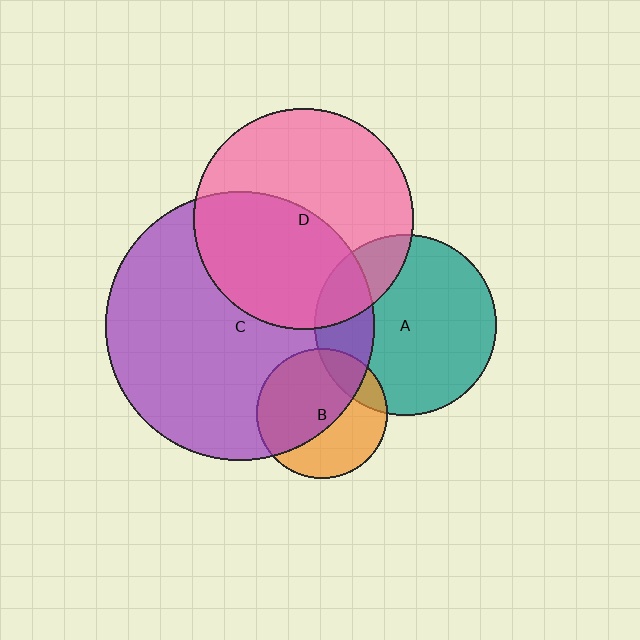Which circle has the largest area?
Circle C (purple).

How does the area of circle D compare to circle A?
Approximately 1.5 times.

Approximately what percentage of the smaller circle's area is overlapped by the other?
Approximately 20%.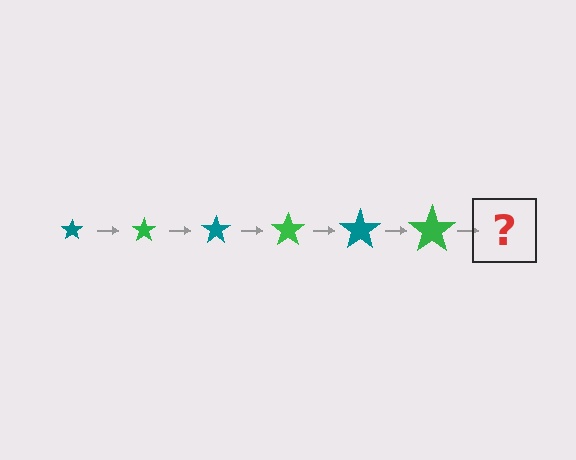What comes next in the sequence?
The next element should be a teal star, larger than the previous one.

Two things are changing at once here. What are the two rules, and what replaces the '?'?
The two rules are that the star grows larger each step and the color cycles through teal and green. The '?' should be a teal star, larger than the previous one.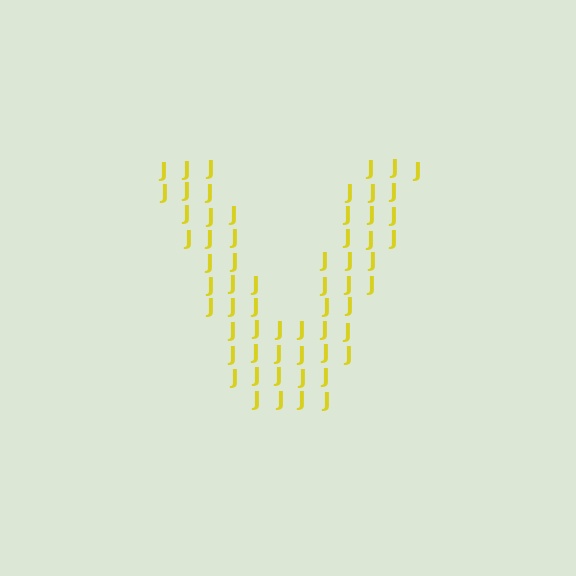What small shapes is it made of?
It is made of small letter J's.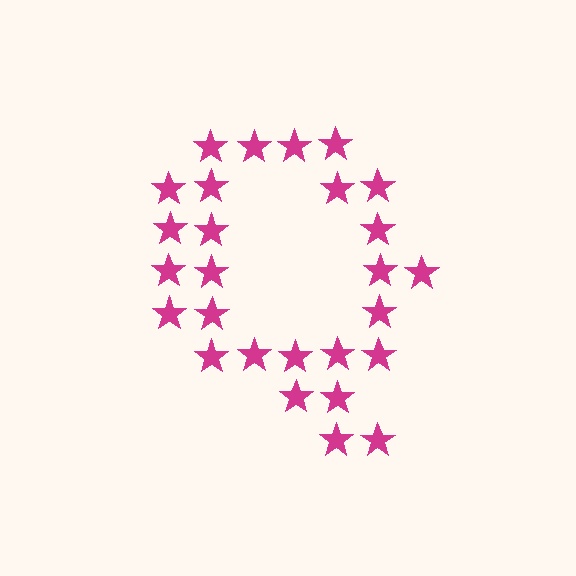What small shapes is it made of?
It is made of small stars.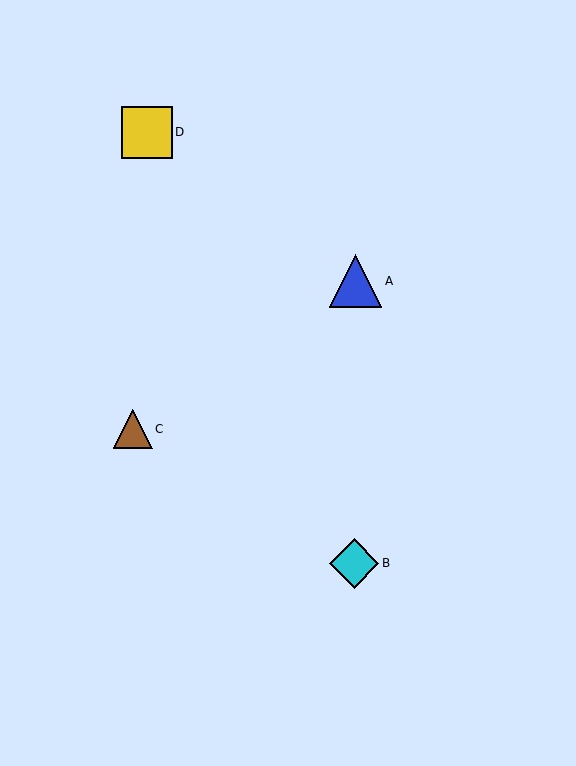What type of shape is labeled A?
Shape A is a blue triangle.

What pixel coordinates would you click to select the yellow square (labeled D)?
Click at (147, 132) to select the yellow square D.